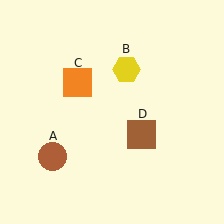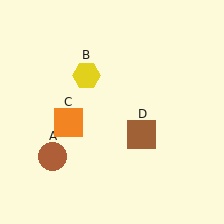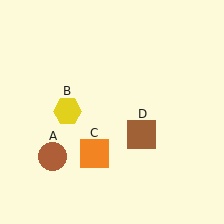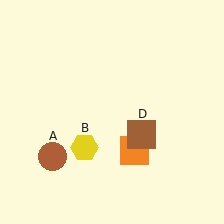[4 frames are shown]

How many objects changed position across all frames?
2 objects changed position: yellow hexagon (object B), orange square (object C).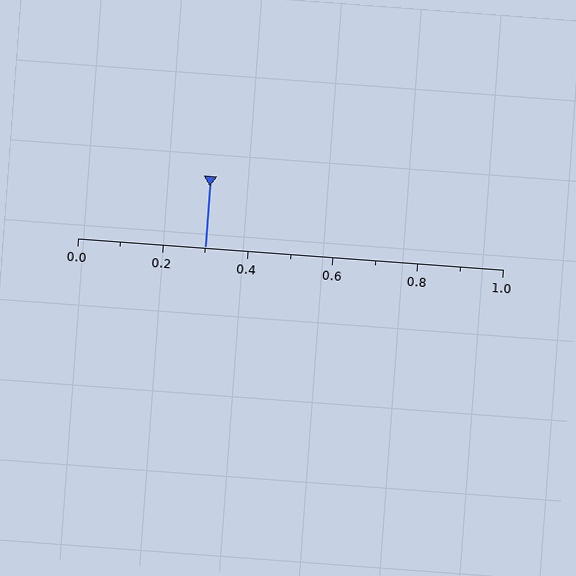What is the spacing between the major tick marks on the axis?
The major ticks are spaced 0.2 apart.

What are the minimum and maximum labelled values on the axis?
The axis runs from 0.0 to 1.0.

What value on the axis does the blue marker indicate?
The marker indicates approximately 0.3.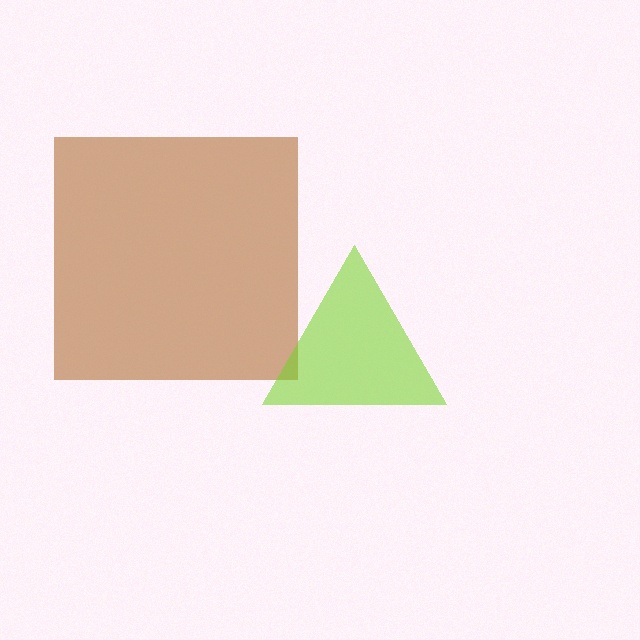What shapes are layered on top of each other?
The layered shapes are: a brown square, a lime triangle.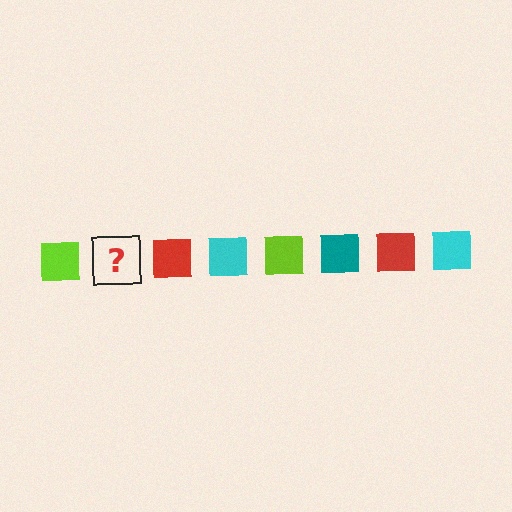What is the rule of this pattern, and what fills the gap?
The rule is that the pattern cycles through lime, teal, red, cyan squares. The gap should be filled with a teal square.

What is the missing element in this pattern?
The missing element is a teal square.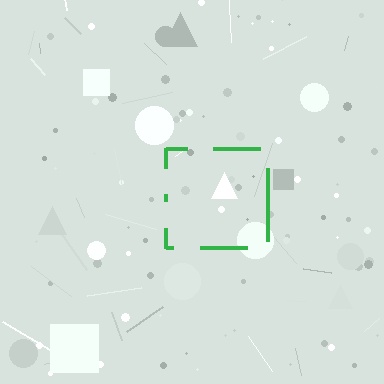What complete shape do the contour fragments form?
The contour fragments form a square.